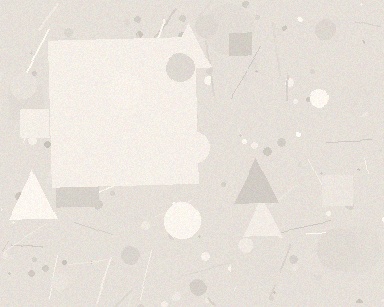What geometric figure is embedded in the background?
A square is embedded in the background.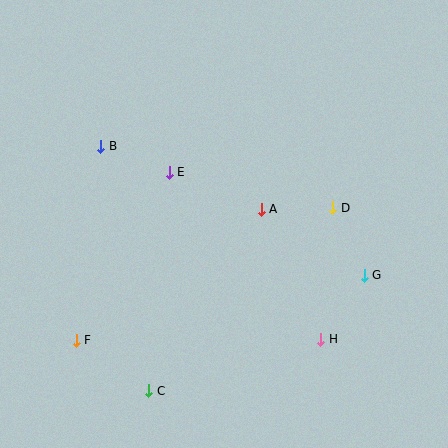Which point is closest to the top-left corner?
Point B is closest to the top-left corner.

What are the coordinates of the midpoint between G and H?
The midpoint between G and H is at (342, 307).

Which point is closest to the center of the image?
Point A at (261, 209) is closest to the center.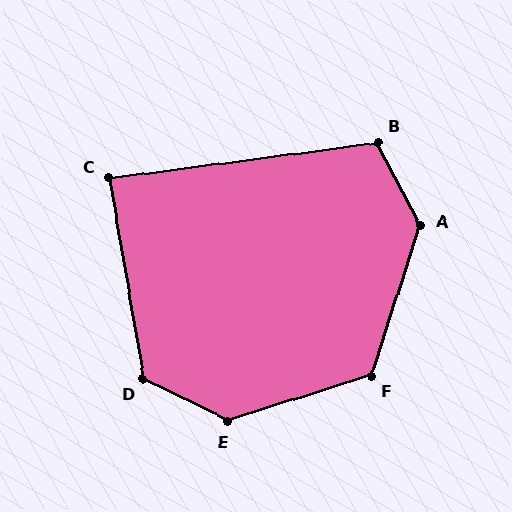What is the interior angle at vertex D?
Approximately 126 degrees (obtuse).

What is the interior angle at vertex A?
Approximately 135 degrees (obtuse).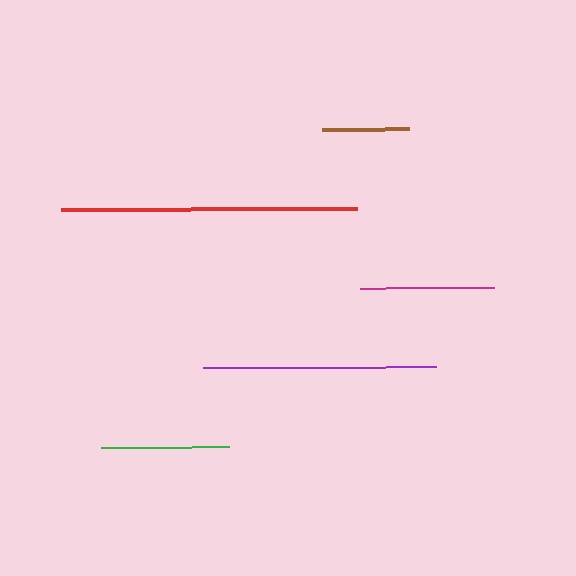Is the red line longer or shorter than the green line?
The red line is longer than the green line.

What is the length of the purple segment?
The purple segment is approximately 233 pixels long.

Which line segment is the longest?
The red line is the longest at approximately 295 pixels.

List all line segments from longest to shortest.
From longest to shortest: red, purple, magenta, green, brown.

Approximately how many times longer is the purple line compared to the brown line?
The purple line is approximately 2.7 times the length of the brown line.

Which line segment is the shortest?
The brown line is the shortest at approximately 87 pixels.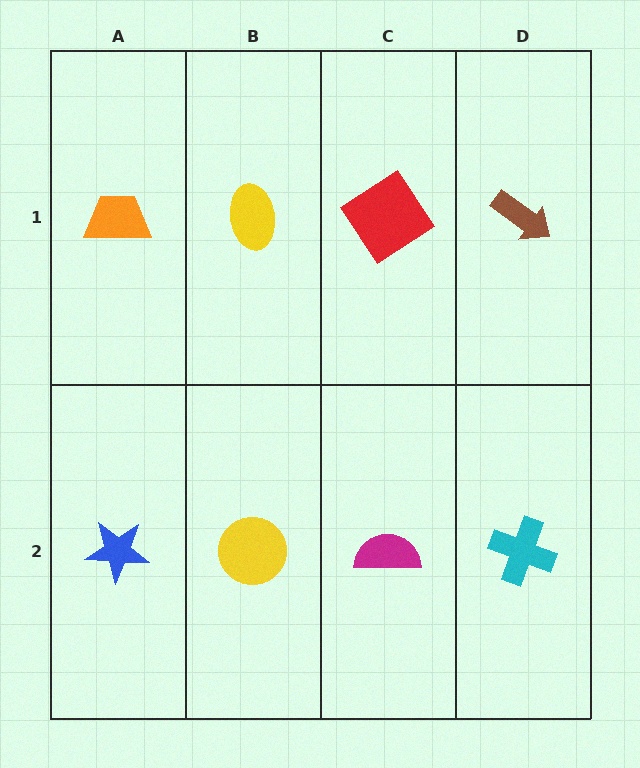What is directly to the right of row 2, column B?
A magenta semicircle.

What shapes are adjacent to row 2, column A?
An orange trapezoid (row 1, column A), a yellow circle (row 2, column B).